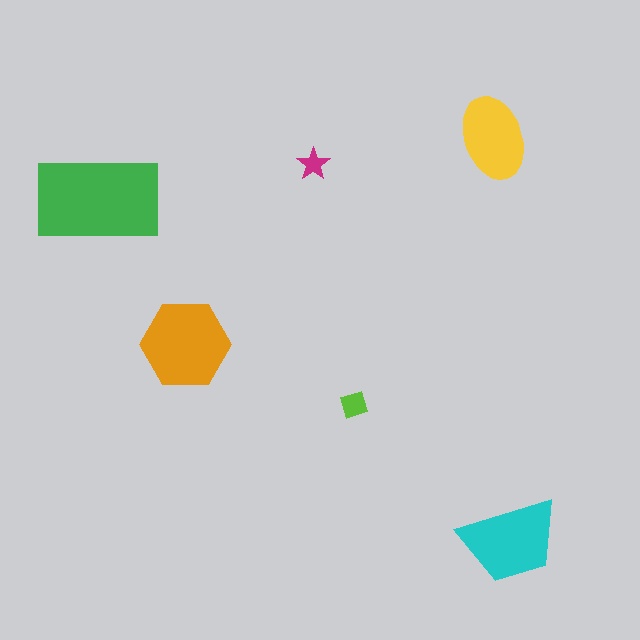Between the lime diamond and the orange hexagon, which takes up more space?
The orange hexagon.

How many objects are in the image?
There are 6 objects in the image.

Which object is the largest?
The green rectangle.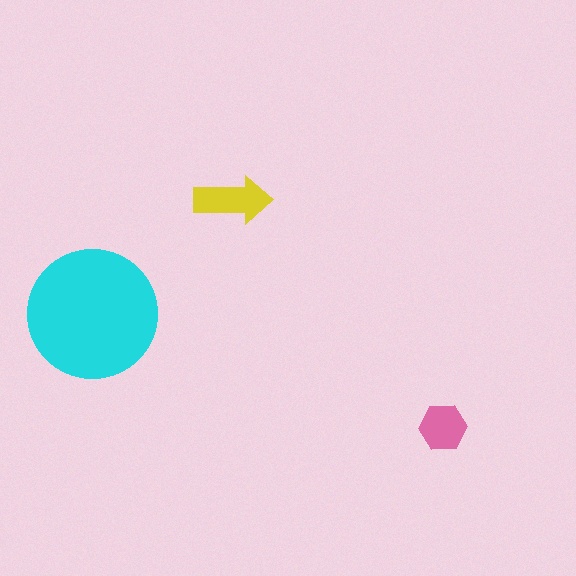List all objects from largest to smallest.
The cyan circle, the yellow arrow, the pink hexagon.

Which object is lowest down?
The pink hexagon is bottommost.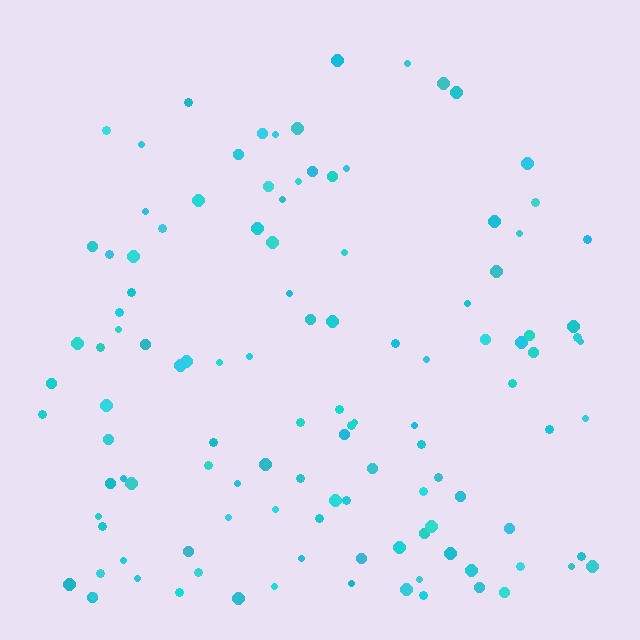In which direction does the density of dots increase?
From top to bottom, with the bottom side densest.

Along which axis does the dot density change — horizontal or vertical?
Vertical.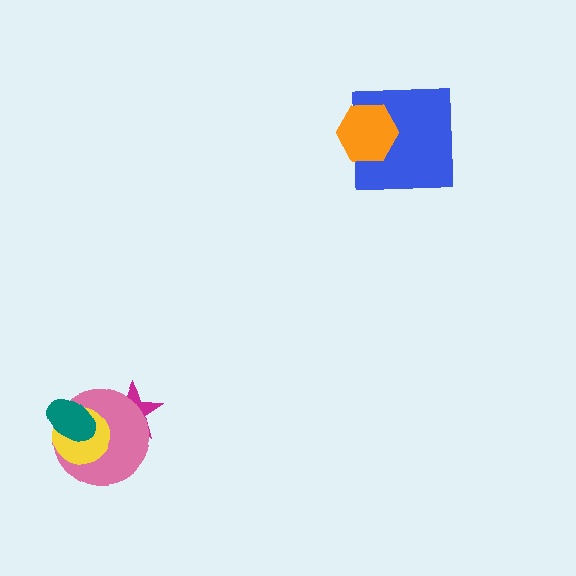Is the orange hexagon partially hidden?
No, no other shape covers it.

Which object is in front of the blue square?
The orange hexagon is in front of the blue square.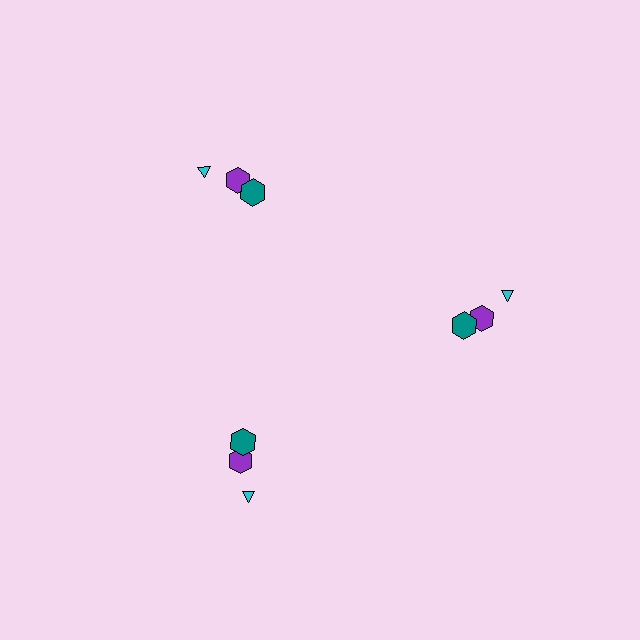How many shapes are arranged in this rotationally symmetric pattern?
There are 9 shapes, arranged in 3 groups of 3.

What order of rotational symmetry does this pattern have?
This pattern has 3-fold rotational symmetry.